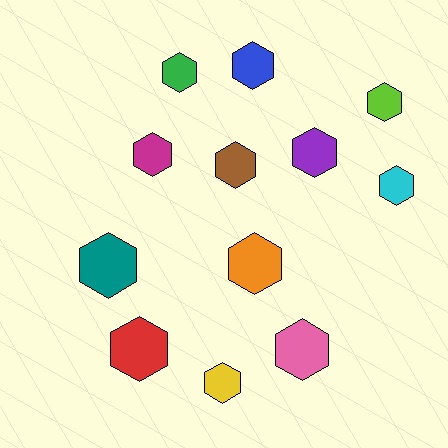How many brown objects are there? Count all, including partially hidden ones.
There is 1 brown object.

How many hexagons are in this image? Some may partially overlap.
There are 12 hexagons.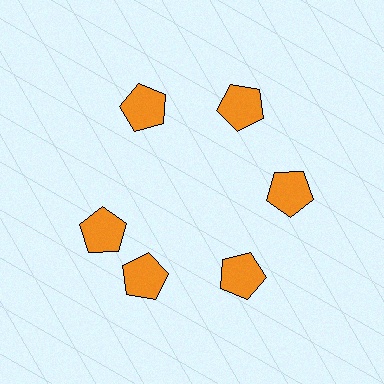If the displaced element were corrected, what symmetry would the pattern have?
It would have 6-fold rotational symmetry — the pattern would map onto itself every 60 degrees.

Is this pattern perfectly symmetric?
No. The 6 orange pentagons are arranged in a ring, but one element near the 9 o'clock position is rotated out of alignment along the ring, breaking the 6-fold rotational symmetry.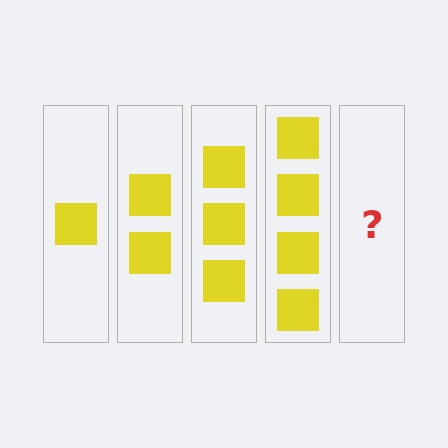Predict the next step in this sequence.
The next step is 5 squares.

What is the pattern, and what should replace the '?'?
The pattern is that each step adds one more square. The '?' should be 5 squares.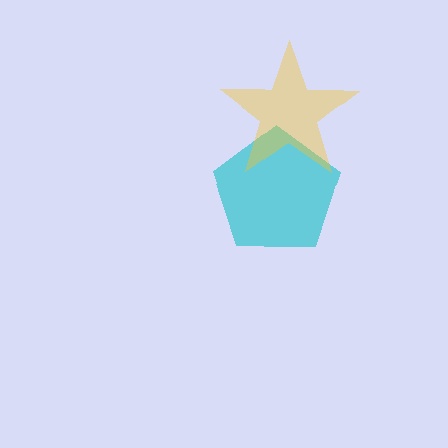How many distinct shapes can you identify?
There are 2 distinct shapes: a cyan pentagon, a yellow star.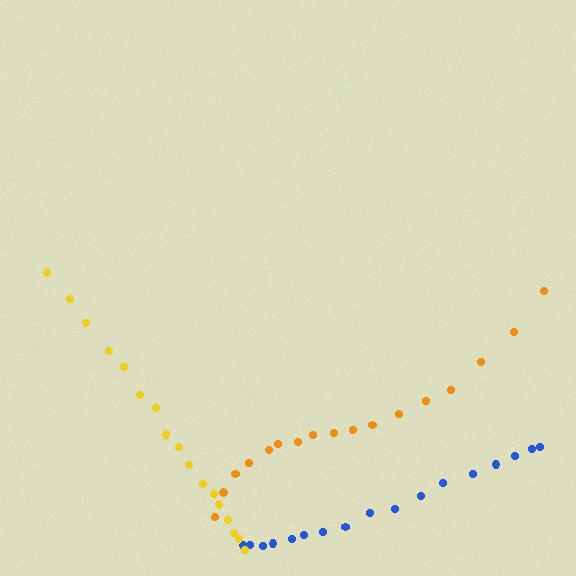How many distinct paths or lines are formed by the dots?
There are 3 distinct paths.